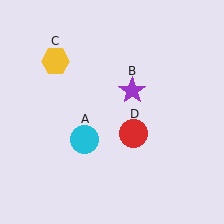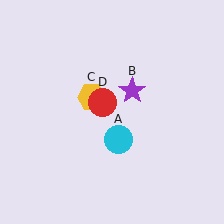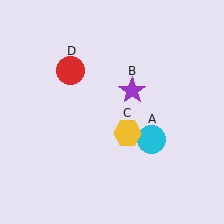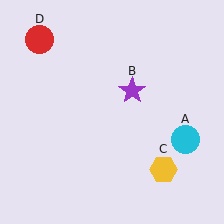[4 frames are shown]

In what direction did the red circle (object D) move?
The red circle (object D) moved up and to the left.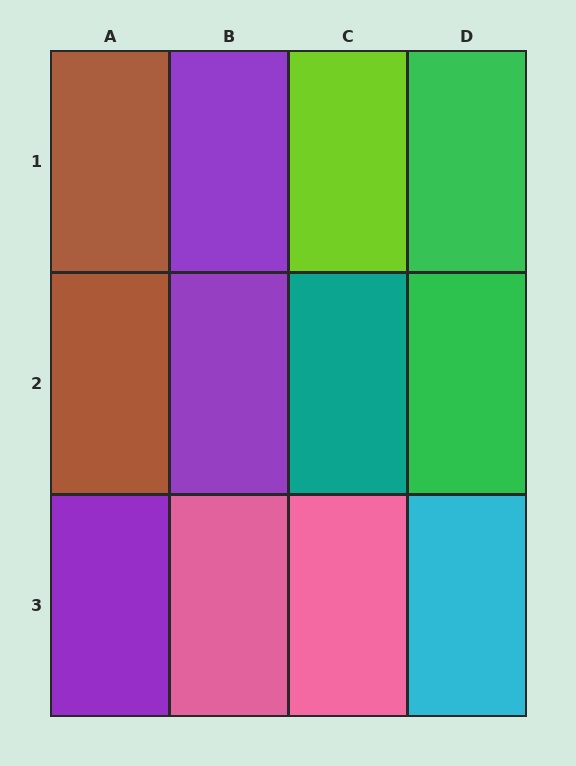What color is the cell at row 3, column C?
Pink.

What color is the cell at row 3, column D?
Cyan.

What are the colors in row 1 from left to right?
Brown, purple, lime, green.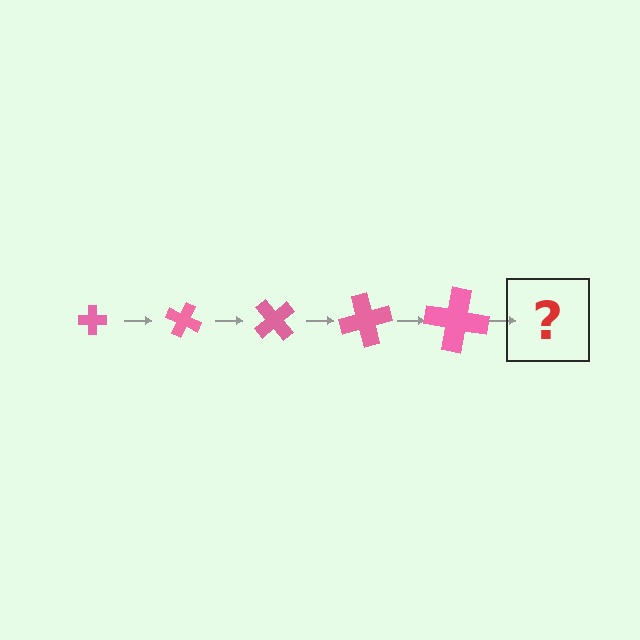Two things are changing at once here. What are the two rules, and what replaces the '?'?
The two rules are that the cross grows larger each step and it rotates 25 degrees each step. The '?' should be a cross, larger than the previous one and rotated 125 degrees from the start.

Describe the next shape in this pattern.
It should be a cross, larger than the previous one and rotated 125 degrees from the start.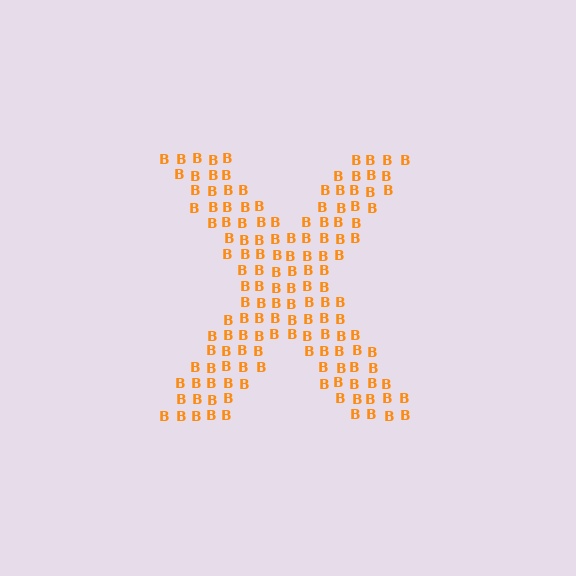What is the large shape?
The large shape is the letter X.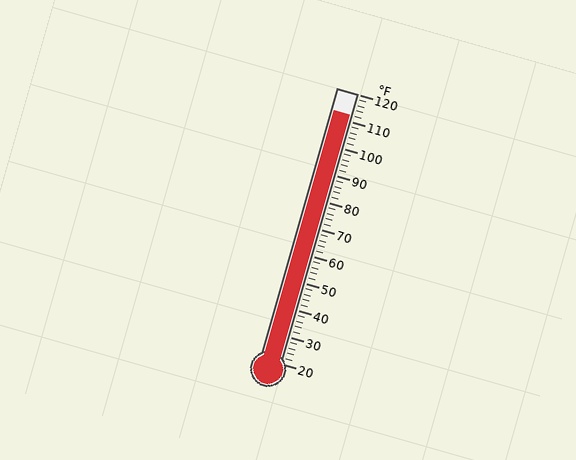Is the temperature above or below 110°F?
The temperature is above 110°F.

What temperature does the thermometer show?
The thermometer shows approximately 112°F.